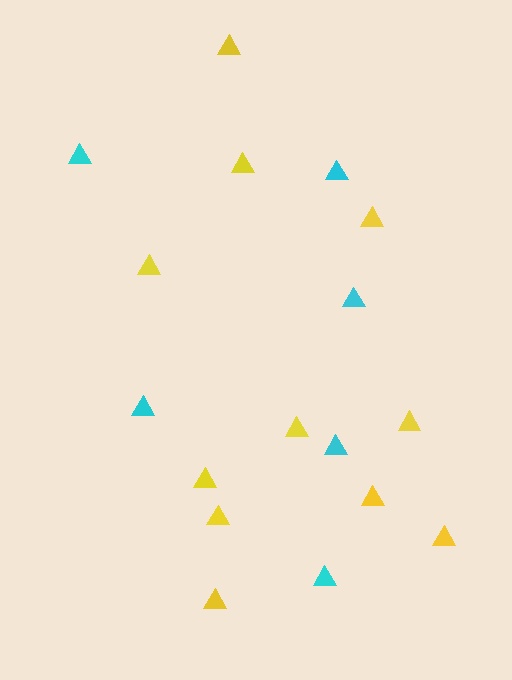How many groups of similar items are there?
There are 2 groups: one group of yellow triangles (11) and one group of cyan triangles (6).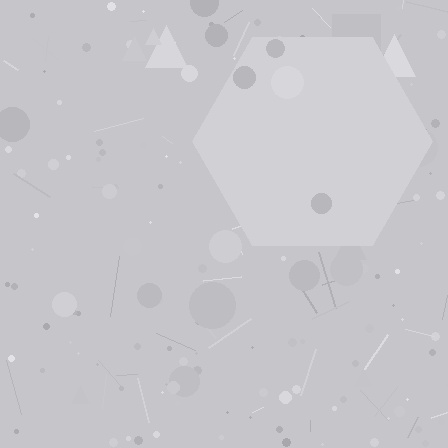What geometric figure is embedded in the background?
A hexagon is embedded in the background.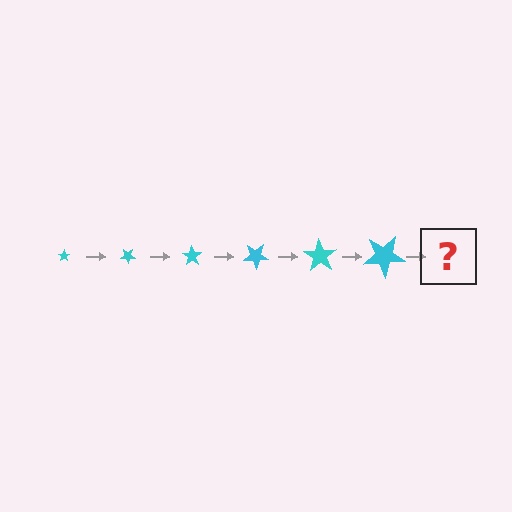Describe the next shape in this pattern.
It should be a star, larger than the previous one and rotated 210 degrees from the start.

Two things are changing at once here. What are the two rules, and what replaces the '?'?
The two rules are that the star grows larger each step and it rotates 35 degrees each step. The '?' should be a star, larger than the previous one and rotated 210 degrees from the start.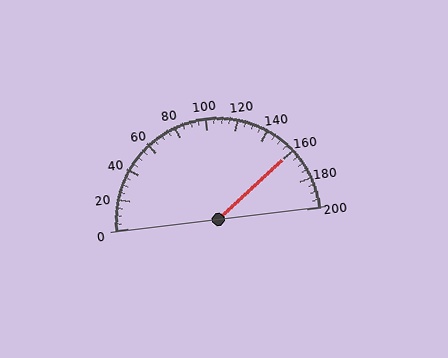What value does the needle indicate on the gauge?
The needle indicates approximately 160.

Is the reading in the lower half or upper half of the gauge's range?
The reading is in the upper half of the range (0 to 200).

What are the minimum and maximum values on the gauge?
The gauge ranges from 0 to 200.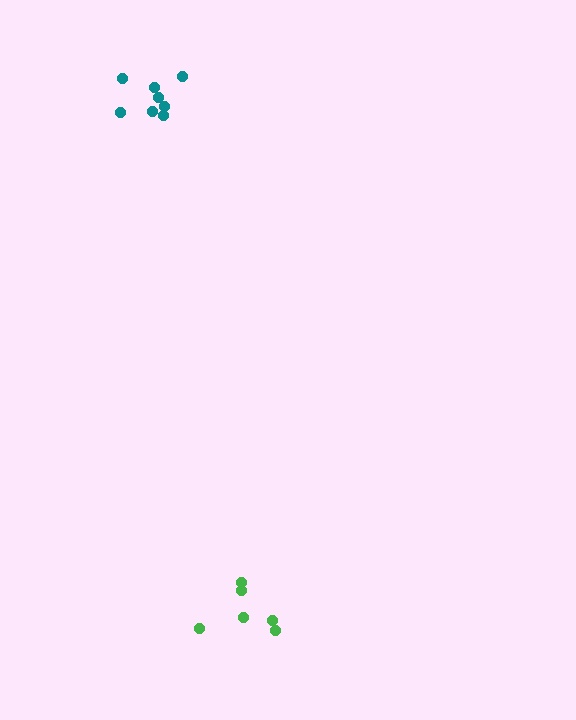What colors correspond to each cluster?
The clusters are colored: teal, green.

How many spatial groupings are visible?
There are 2 spatial groupings.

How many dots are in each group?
Group 1: 8 dots, Group 2: 6 dots (14 total).